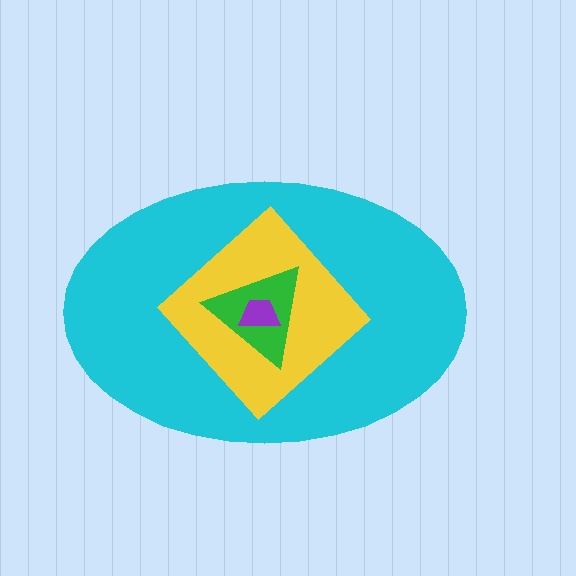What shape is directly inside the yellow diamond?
The green triangle.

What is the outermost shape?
The cyan ellipse.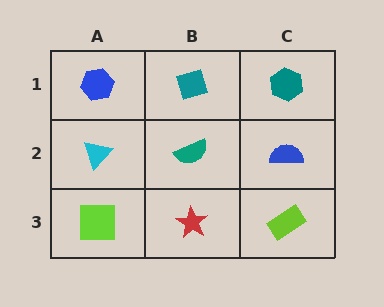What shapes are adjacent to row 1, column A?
A cyan triangle (row 2, column A), a teal diamond (row 1, column B).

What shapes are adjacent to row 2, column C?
A teal hexagon (row 1, column C), a lime rectangle (row 3, column C), a teal semicircle (row 2, column B).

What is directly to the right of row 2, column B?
A blue semicircle.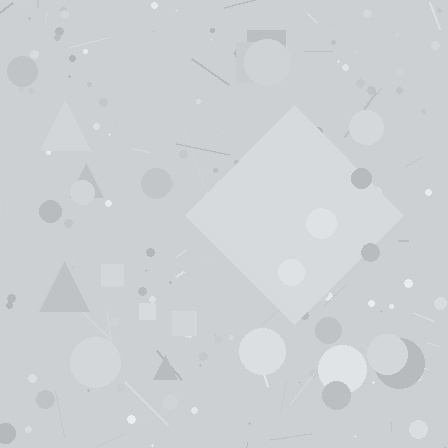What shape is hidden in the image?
A diamond is hidden in the image.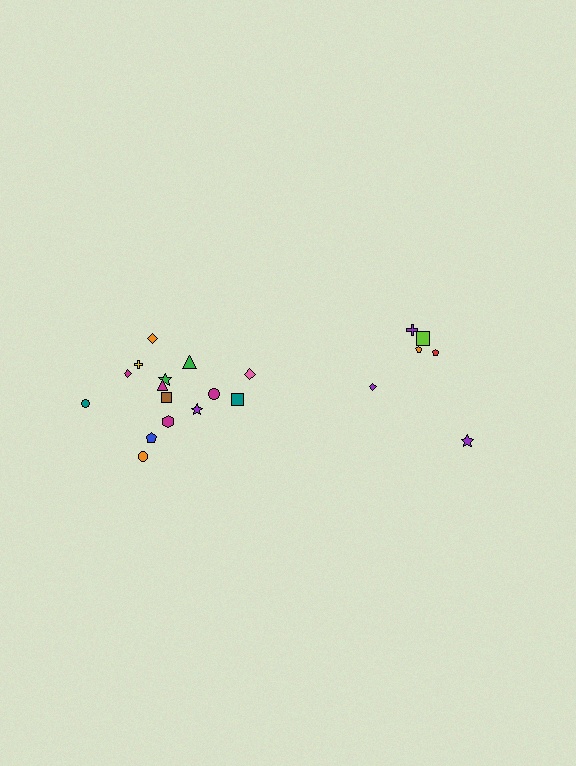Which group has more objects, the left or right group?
The left group.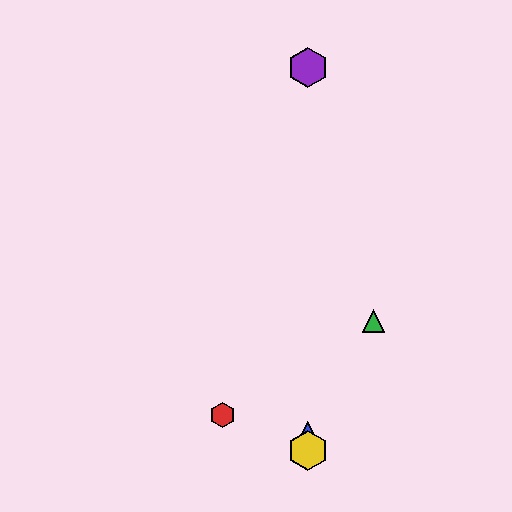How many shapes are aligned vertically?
3 shapes (the blue triangle, the yellow hexagon, the purple hexagon) are aligned vertically.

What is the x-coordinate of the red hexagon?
The red hexagon is at x≈222.